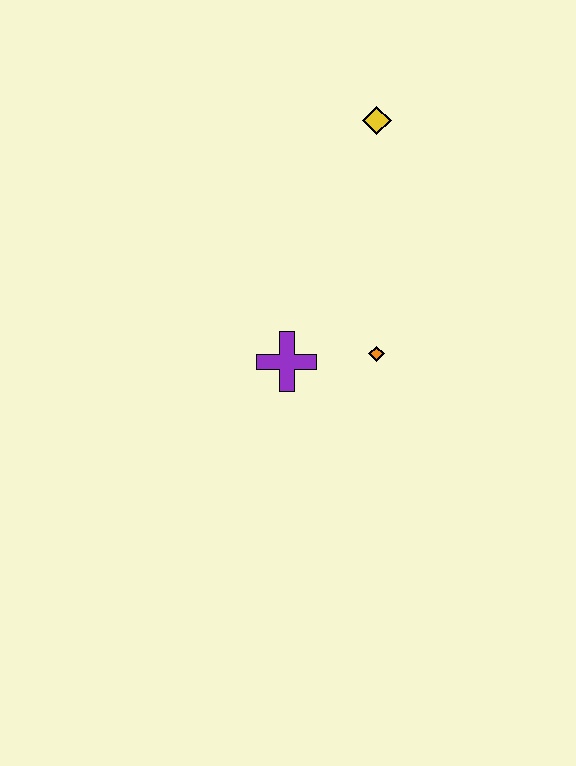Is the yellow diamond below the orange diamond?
No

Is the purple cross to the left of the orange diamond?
Yes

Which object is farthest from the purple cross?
The yellow diamond is farthest from the purple cross.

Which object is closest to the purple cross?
The orange diamond is closest to the purple cross.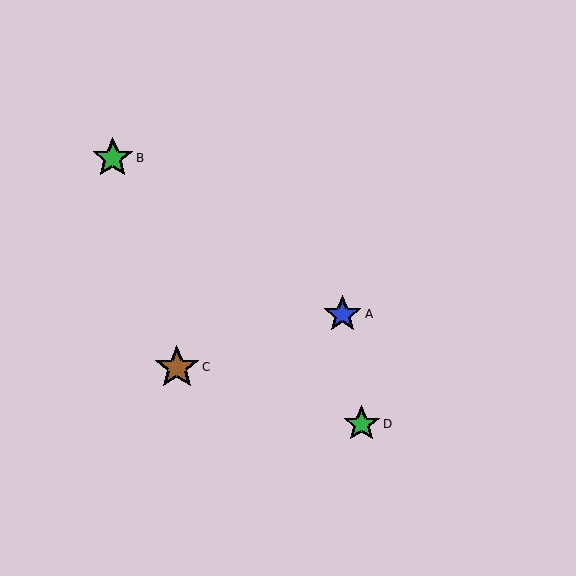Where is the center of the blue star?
The center of the blue star is at (342, 314).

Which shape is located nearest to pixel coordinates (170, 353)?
The brown star (labeled C) at (177, 367) is nearest to that location.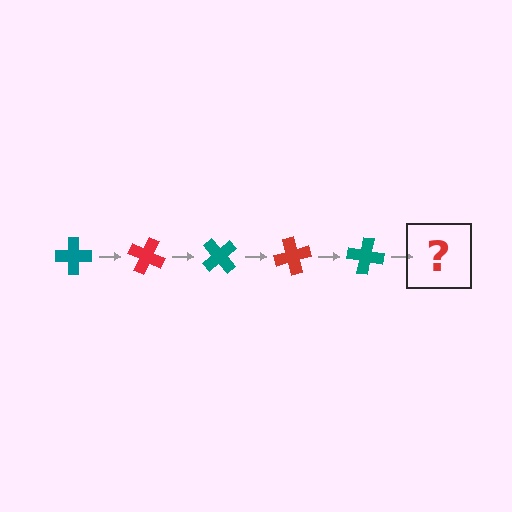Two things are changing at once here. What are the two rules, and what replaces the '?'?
The two rules are that it rotates 25 degrees each step and the color cycles through teal and red. The '?' should be a red cross, rotated 125 degrees from the start.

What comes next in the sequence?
The next element should be a red cross, rotated 125 degrees from the start.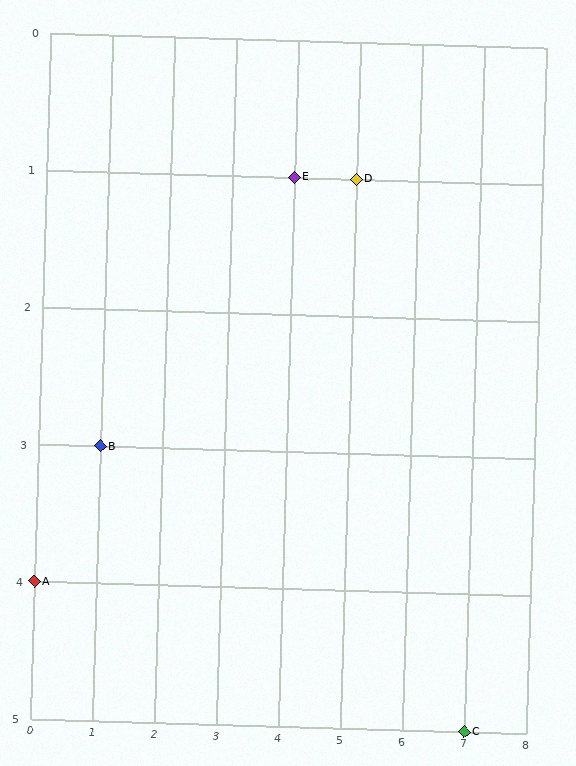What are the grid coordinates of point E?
Point E is at grid coordinates (4, 1).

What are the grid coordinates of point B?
Point B is at grid coordinates (1, 3).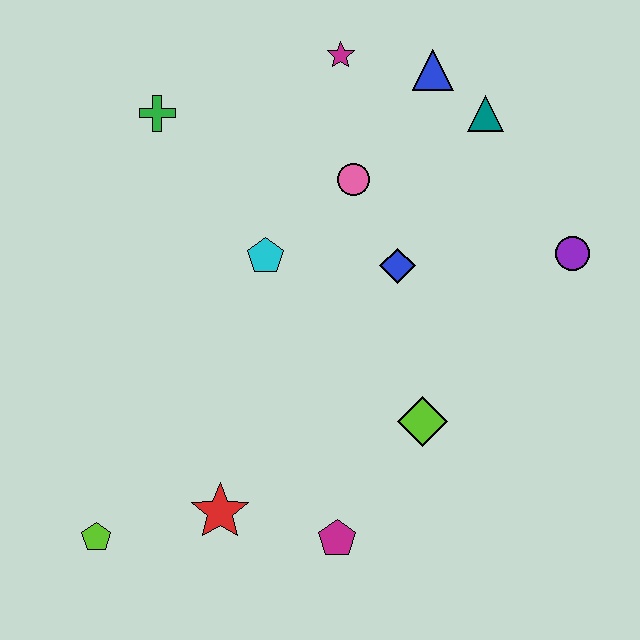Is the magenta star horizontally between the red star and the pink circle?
Yes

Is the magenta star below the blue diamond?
No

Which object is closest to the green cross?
The cyan pentagon is closest to the green cross.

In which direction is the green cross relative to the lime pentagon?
The green cross is above the lime pentagon.